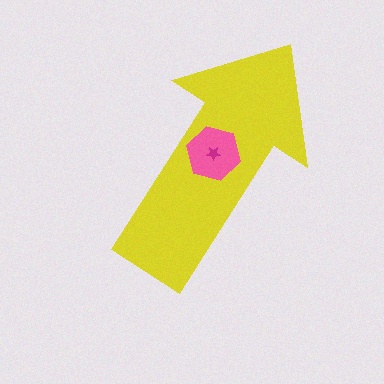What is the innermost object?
The magenta star.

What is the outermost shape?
The yellow arrow.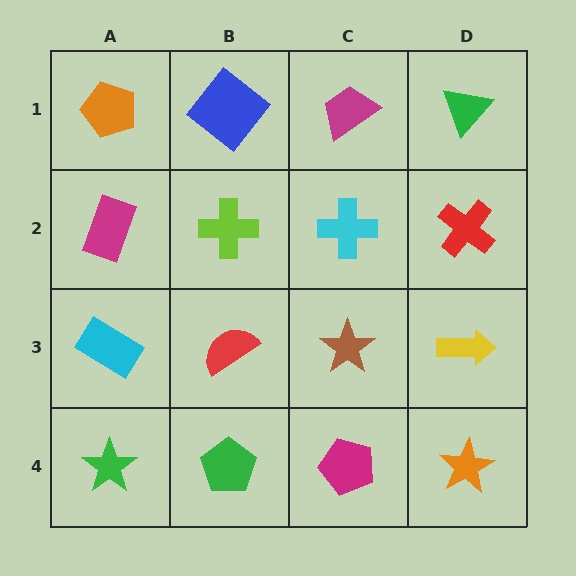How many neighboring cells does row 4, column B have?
3.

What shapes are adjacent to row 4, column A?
A cyan rectangle (row 3, column A), a green pentagon (row 4, column B).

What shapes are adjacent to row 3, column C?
A cyan cross (row 2, column C), a magenta pentagon (row 4, column C), a red semicircle (row 3, column B), a yellow arrow (row 3, column D).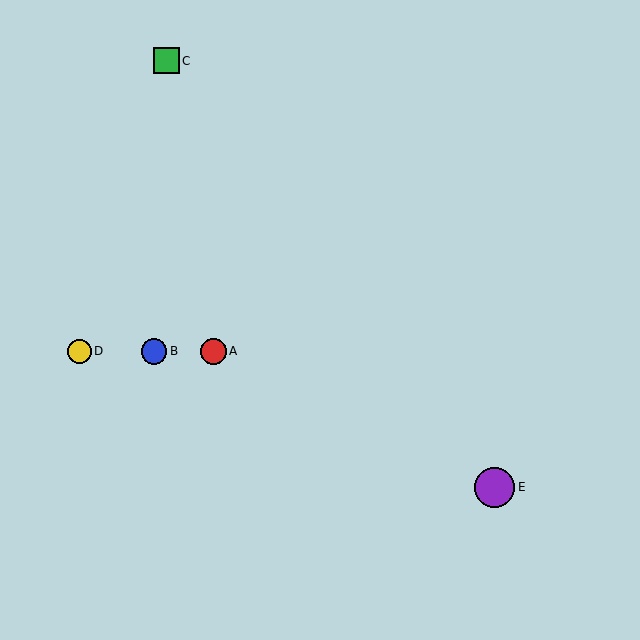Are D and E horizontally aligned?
No, D is at y≈351 and E is at y≈487.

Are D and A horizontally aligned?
Yes, both are at y≈351.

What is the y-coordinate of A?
Object A is at y≈351.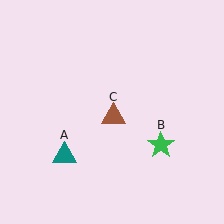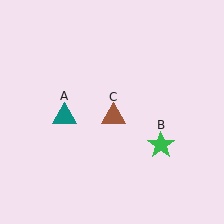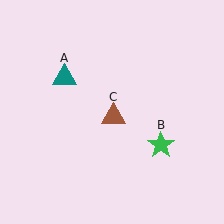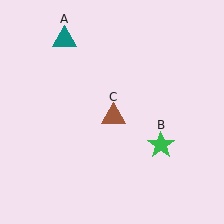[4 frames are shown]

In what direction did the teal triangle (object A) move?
The teal triangle (object A) moved up.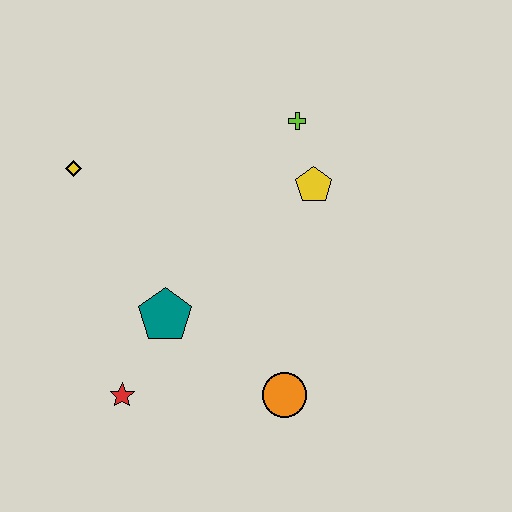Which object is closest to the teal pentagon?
The red star is closest to the teal pentagon.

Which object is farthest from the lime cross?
The red star is farthest from the lime cross.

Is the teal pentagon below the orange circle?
No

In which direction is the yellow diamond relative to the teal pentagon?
The yellow diamond is above the teal pentagon.